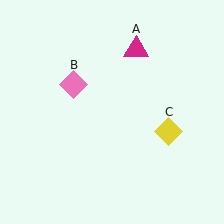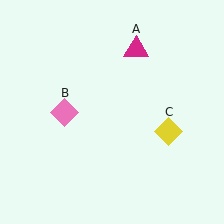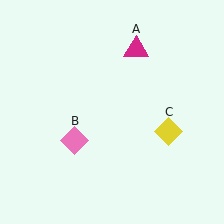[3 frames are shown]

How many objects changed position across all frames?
1 object changed position: pink diamond (object B).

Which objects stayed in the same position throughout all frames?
Magenta triangle (object A) and yellow diamond (object C) remained stationary.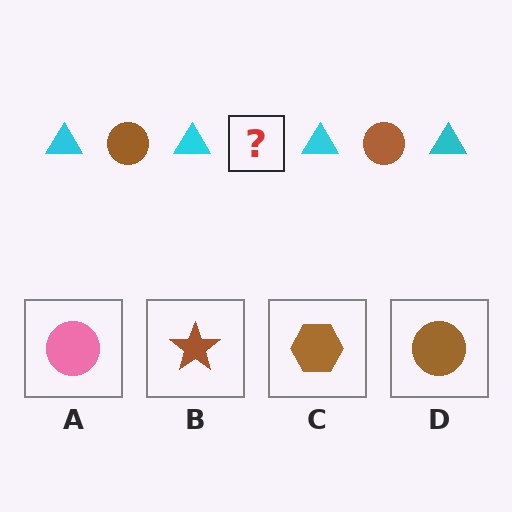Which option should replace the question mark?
Option D.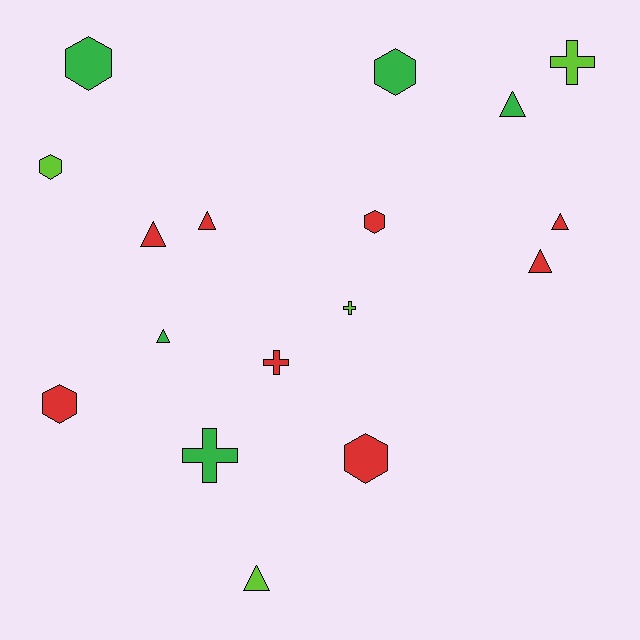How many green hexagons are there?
There are 2 green hexagons.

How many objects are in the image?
There are 17 objects.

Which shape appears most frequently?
Triangle, with 7 objects.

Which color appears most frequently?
Red, with 8 objects.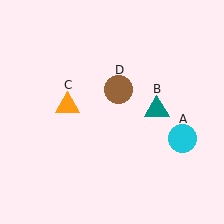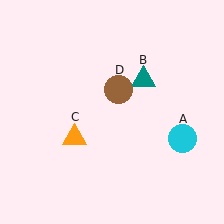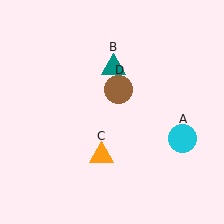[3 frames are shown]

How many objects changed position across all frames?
2 objects changed position: teal triangle (object B), orange triangle (object C).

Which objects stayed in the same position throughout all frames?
Cyan circle (object A) and brown circle (object D) remained stationary.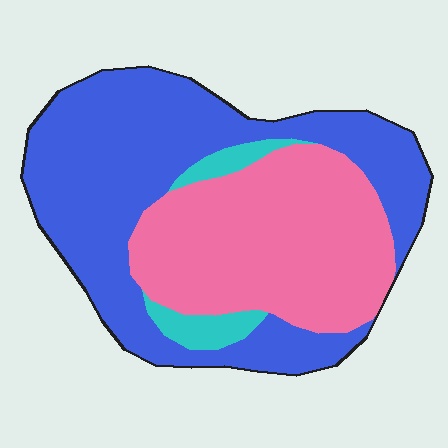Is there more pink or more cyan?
Pink.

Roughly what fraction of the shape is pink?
Pink takes up about two fifths (2/5) of the shape.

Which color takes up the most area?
Blue, at roughly 55%.